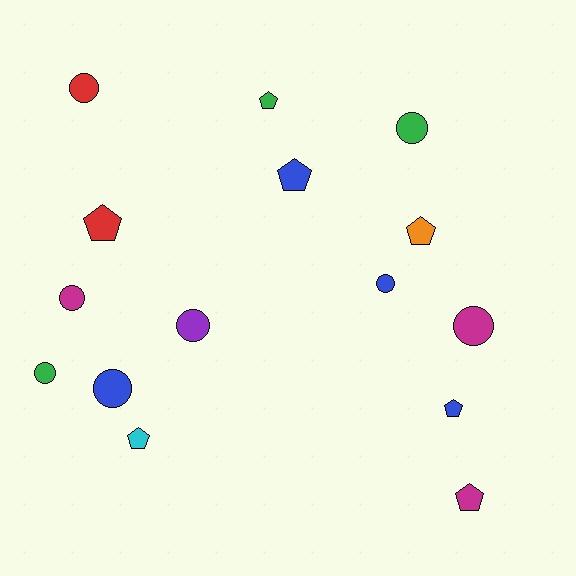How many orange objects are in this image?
There is 1 orange object.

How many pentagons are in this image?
There are 7 pentagons.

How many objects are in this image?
There are 15 objects.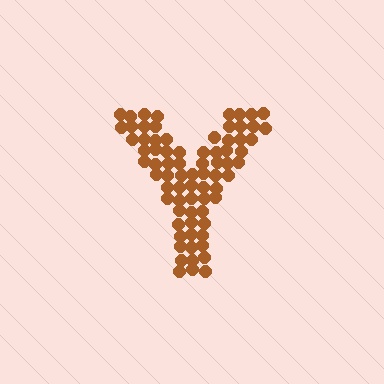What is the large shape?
The large shape is the letter Y.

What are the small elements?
The small elements are circles.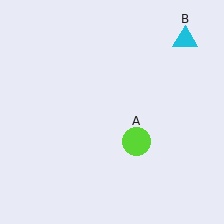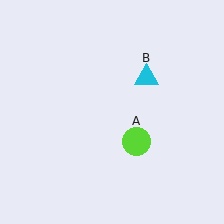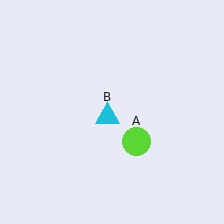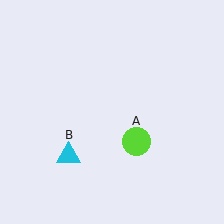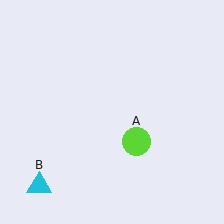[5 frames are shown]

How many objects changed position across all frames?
1 object changed position: cyan triangle (object B).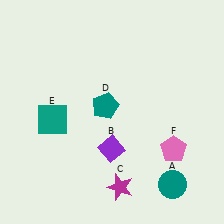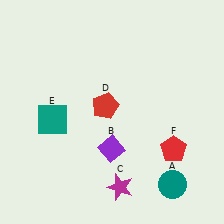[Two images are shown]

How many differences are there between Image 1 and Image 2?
There are 2 differences between the two images.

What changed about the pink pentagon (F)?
In Image 1, F is pink. In Image 2, it changed to red.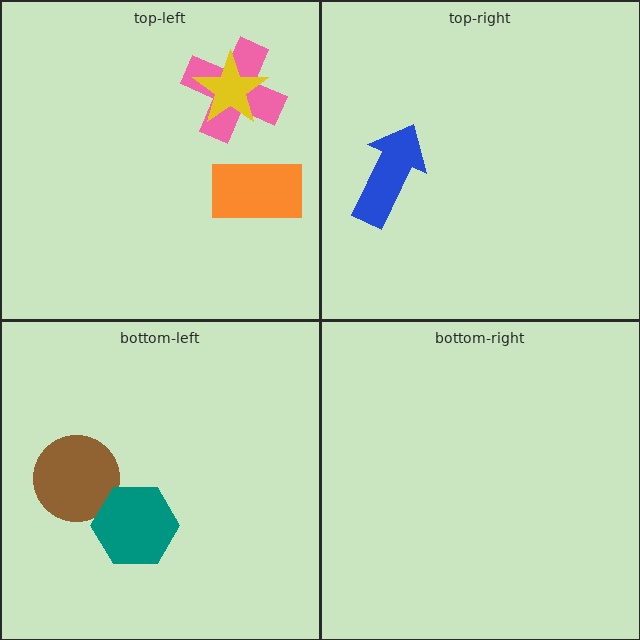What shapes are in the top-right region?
The blue arrow.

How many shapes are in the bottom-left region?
2.